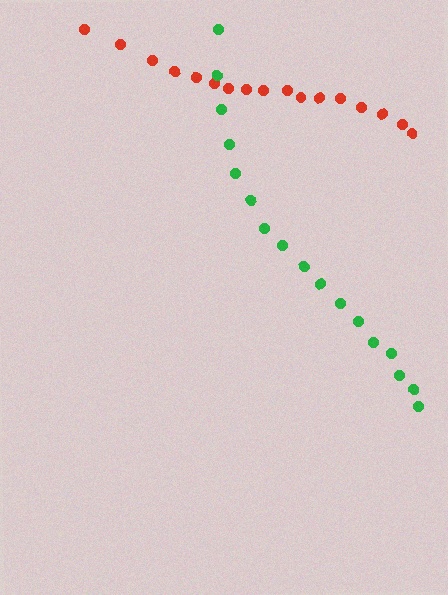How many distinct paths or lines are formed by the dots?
There are 2 distinct paths.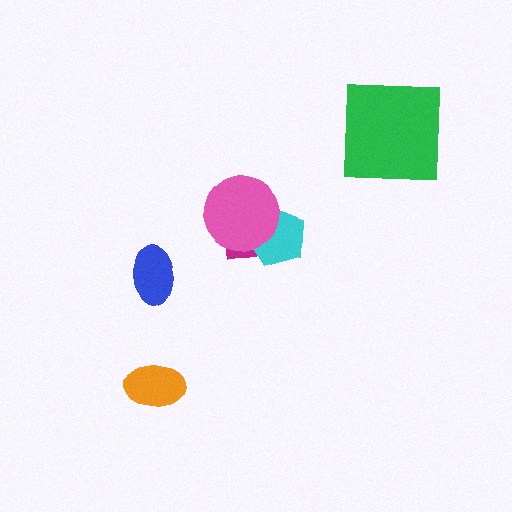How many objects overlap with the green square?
0 objects overlap with the green square.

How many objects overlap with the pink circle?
2 objects overlap with the pink circle.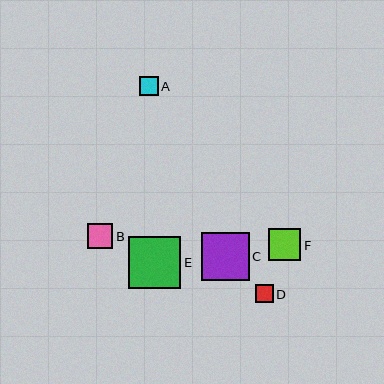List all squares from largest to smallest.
From largest to smallest: E, C, F, B, A, D.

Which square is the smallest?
Square D is the smallest with a size of approximately 18 pixels.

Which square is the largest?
Square E is the largest with a size of approximately 52 pixels.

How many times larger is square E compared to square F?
Square E is approximately 1.6 times the size of square F.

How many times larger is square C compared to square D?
Square C is approximately 2.7 times the size of square D.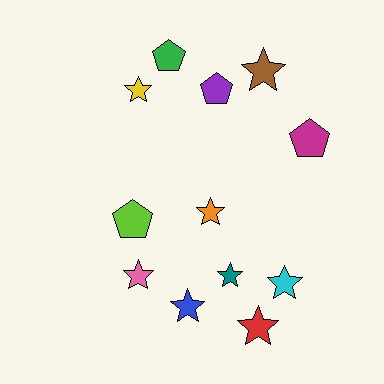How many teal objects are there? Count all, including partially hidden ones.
There is 1 teal object.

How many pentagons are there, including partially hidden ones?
There are 4 pentagons.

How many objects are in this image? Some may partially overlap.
There are 12 objects.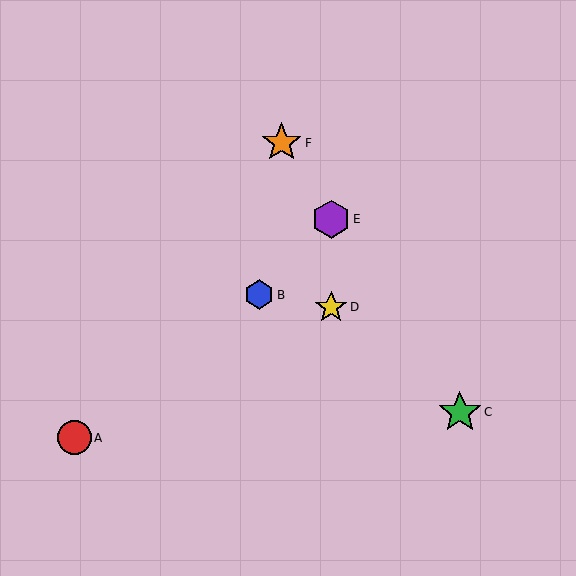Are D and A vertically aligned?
No, D is at x≈331 and A is at x≈75.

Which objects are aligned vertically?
Objects D, E are aligned vertically.